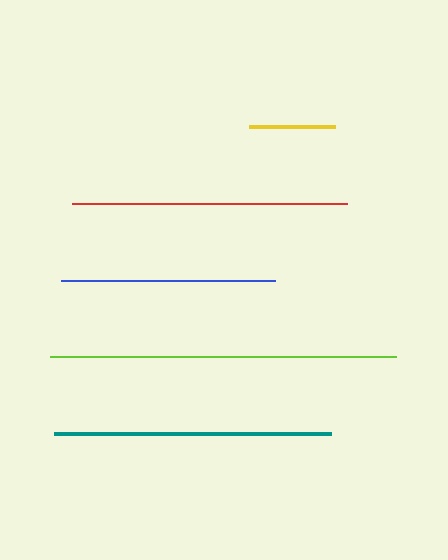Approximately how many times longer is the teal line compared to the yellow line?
The teal line is approximately 3.2 times the length of the yellow line.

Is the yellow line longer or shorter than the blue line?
The blue line is longer than the yellow line.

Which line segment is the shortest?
The yellow line is the shortest at approximately 86 pixels.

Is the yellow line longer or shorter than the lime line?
The lime line is longer than the yellow line.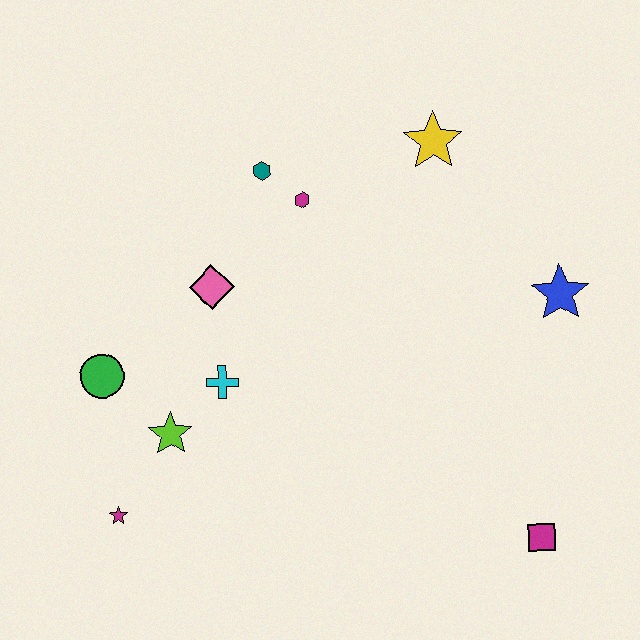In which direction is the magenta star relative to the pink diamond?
The magenta star is below the pink diamond.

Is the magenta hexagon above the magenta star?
Yes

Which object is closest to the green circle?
The lime star is closest to the green circle.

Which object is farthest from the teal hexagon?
The magenta square is farthest from the teal hexagon.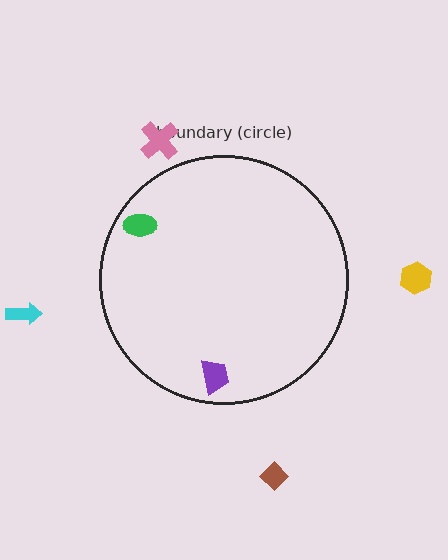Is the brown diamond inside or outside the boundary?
Outside.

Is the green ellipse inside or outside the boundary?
Inside.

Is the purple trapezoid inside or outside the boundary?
Inside.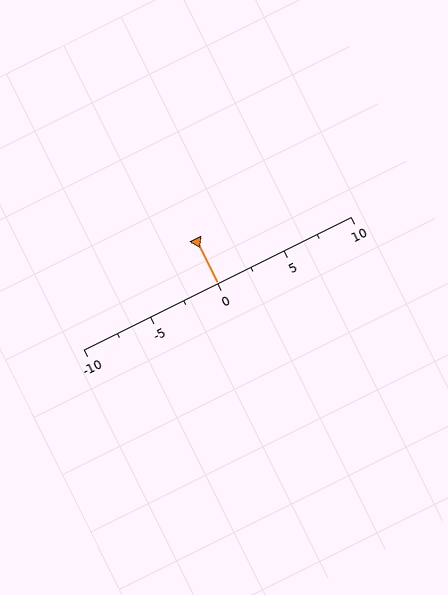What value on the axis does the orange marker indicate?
The marker indicates approximately 0.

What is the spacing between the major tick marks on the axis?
The major ticks are spaced 5 apart.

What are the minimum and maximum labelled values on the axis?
The axis runs from -10 to 10.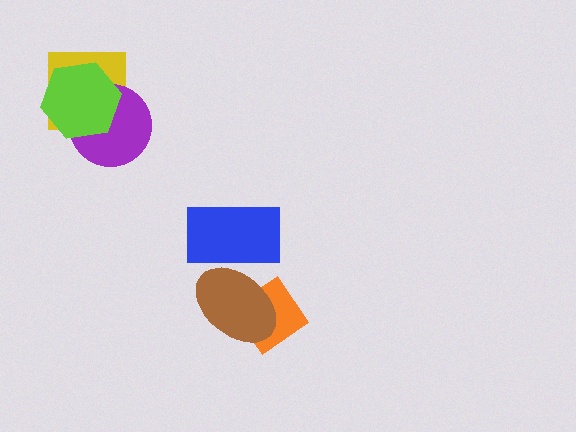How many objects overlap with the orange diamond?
1 object overlaps with the orange diamond.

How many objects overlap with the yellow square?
2 objects overlap with the yellow square.